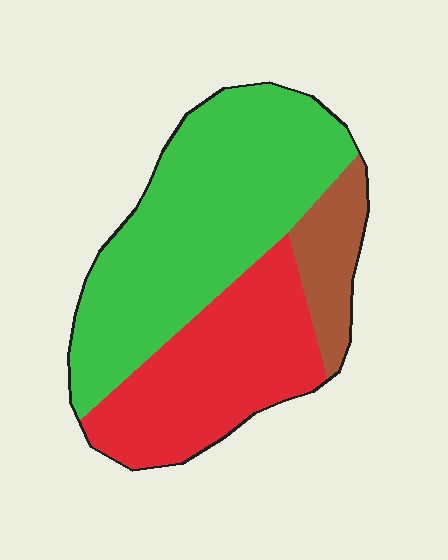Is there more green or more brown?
Green.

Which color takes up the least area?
Brown, at roughly 10%.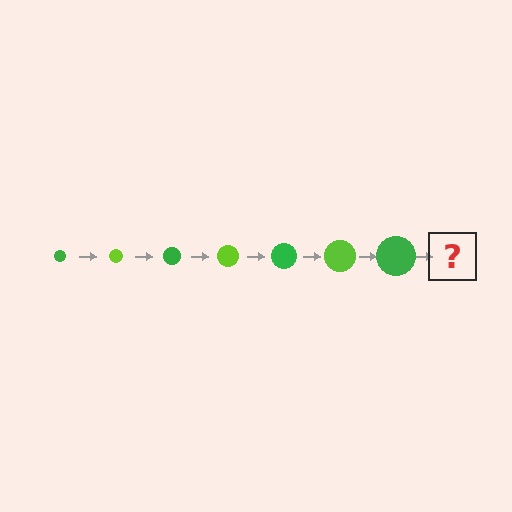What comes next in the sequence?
The next element should be a lime circle, larger than the previous one.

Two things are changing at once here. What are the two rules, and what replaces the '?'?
The two rules are that the circle grows larger each step and the color cycles through green and lime. The '?' should be a lime circle, larger than the previous one.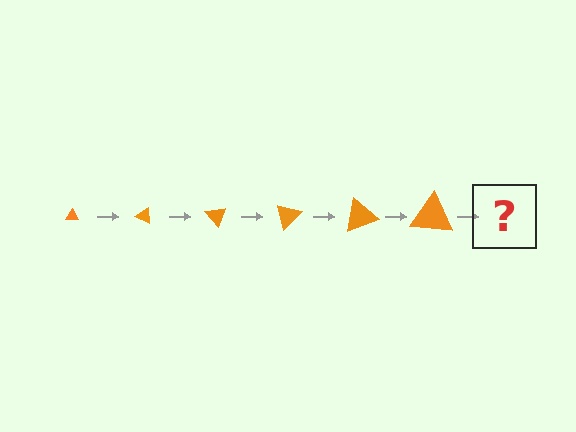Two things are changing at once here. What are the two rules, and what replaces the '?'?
The two rules are that the triangle grows larger each step and it rotates 25 degrees each step. The '?' should be a triangle, larger than the previous one and rotated 150 degrees from the start.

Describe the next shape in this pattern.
It should be a triangle, larger than the previous one and rotated 150 degrees from the start.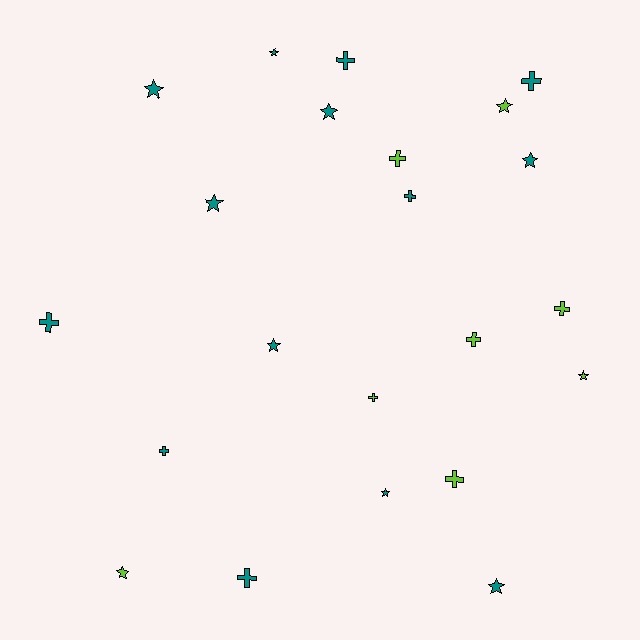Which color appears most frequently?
Teal, with 14 objects.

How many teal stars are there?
There are 8 teal stars.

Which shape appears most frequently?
Star, with 11 objects.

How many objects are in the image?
There are 22 objects.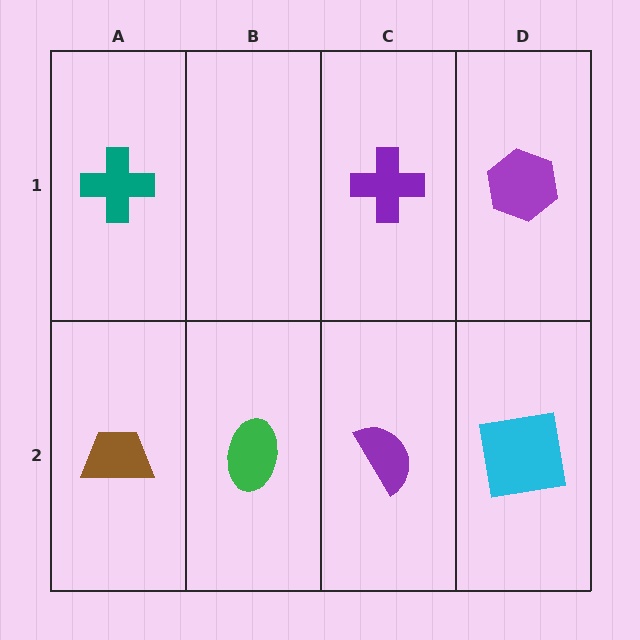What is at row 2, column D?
A cyan square.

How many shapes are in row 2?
4 shapes.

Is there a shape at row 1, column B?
No, that cell is empty.